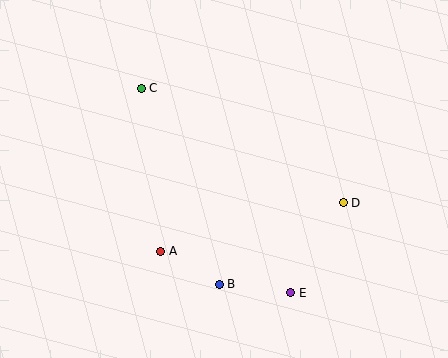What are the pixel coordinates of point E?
Point E is at (291, 293).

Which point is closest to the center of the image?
Point A at (161, 251) is closest to the center.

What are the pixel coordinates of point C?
Point C is at (141, 88).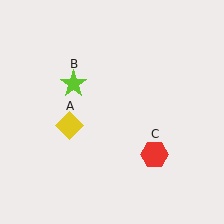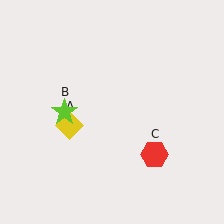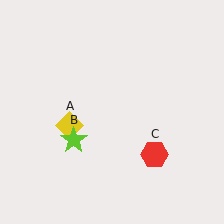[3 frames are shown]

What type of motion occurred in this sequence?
The lime star (object B) rotated counterclockwise around the center of the scene.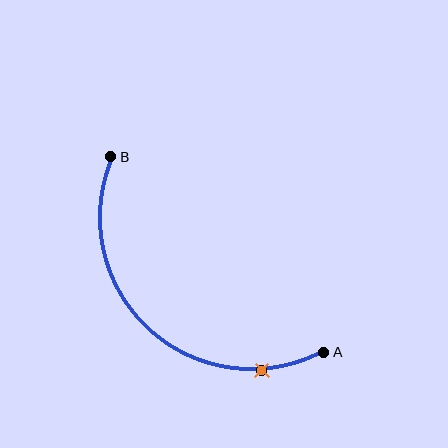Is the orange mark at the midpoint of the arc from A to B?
No. The orange mark lies on the arc but is closer to endpoint A. The arc midpoint would be at the point on the curve equidistant along the arc from both A and B.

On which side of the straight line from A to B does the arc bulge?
The arc bulges below and to the left of the straight line connecting A and B.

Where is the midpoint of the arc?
The arc midpoint is the point on the curve farthest from the straight line joining A and B. It sits below and to the left of that line.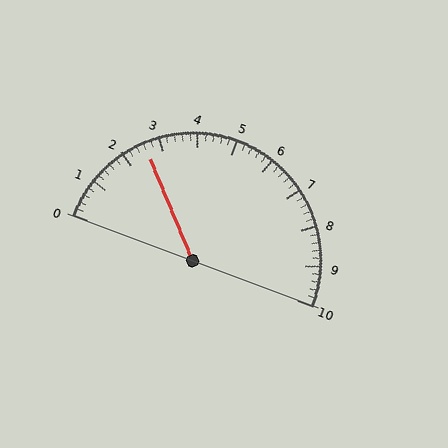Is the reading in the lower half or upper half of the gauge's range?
The reading is in the lower half of the range (0 to 10).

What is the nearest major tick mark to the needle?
The nearest major tick mark is 3.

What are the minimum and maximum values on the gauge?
The gauge ranges from 0 to 10.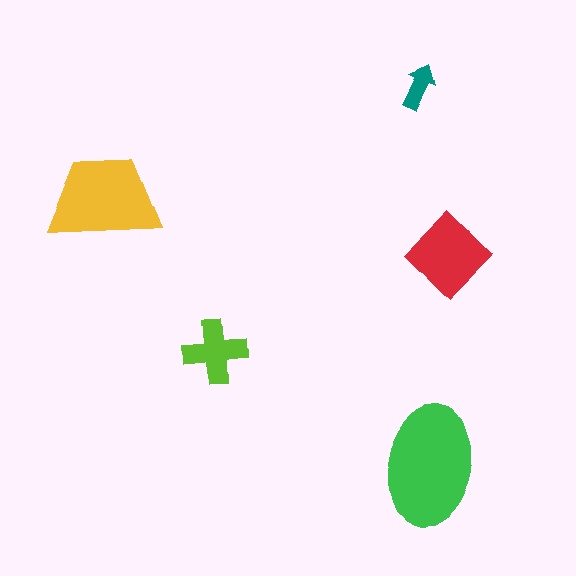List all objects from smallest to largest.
The teal arrow, the lime cross, the red diamond, the yellow trapezoid, the green ellipse.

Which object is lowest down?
The green ellipse is bottommost.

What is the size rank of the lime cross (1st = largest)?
4th.